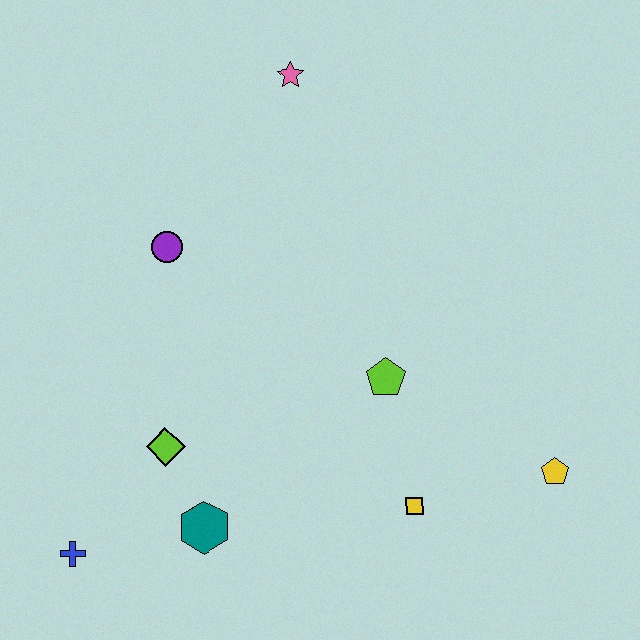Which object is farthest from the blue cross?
The pink star is farthest from the blue cross.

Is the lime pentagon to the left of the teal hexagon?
No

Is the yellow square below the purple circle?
Yes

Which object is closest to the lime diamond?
The teal hexagon is closest to the lime diamond.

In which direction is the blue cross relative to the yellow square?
The blue cross is to the left of the yellow square.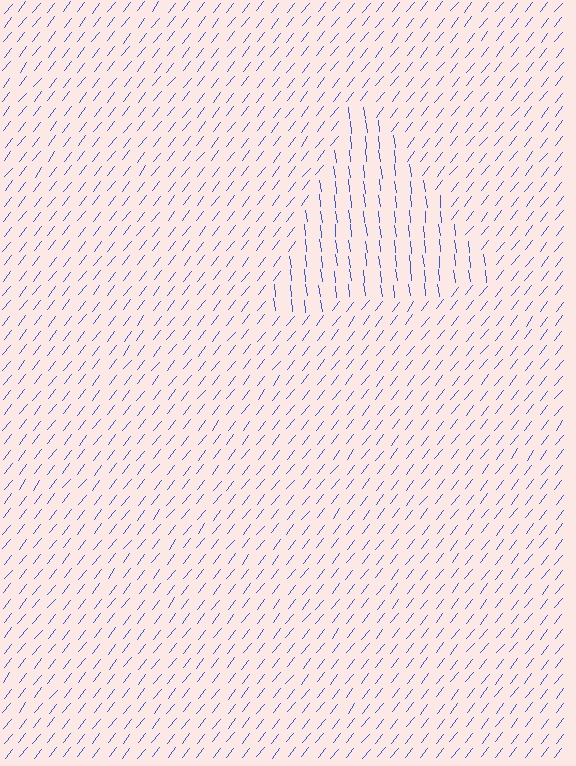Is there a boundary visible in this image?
Yes, there is a texture boundary formed by a change in line orientation.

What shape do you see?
I see a triangle.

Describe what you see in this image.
The image is filled with small blue line segments. A triangle region in the image has lines oriented differently from the surrounding lines, creating a visible texture boundary.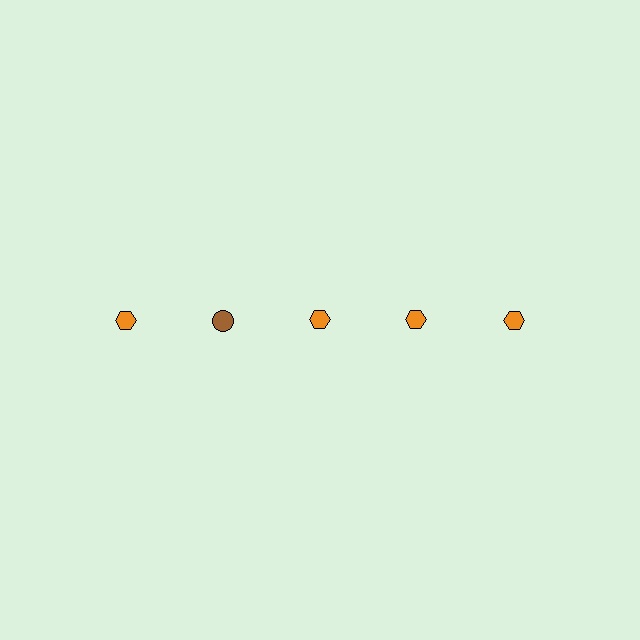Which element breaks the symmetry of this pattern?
The brown circle in the top row, second from left column breaks the symmetry. All other shapes are orange hexagons.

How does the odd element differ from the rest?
It differs in both color (brown instead of orange) and shape (circle instead of hexagon).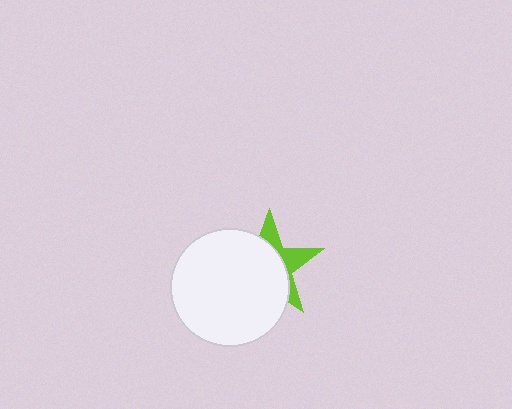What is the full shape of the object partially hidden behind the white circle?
The partially hidden object is a lime star.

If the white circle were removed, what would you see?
You would see the complete lime star.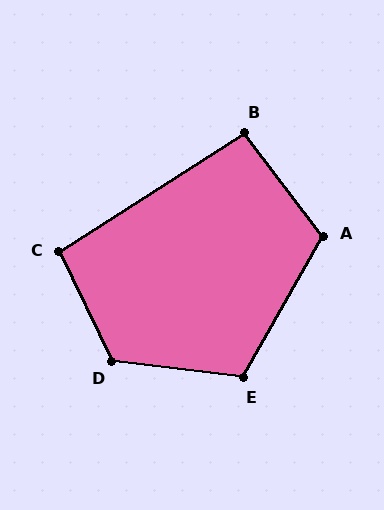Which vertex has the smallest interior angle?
B, at approximately 95 degrees.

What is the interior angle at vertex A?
Approximately 113 degrees (obtuse).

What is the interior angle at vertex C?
Approximately 97 degrees (obtuse).